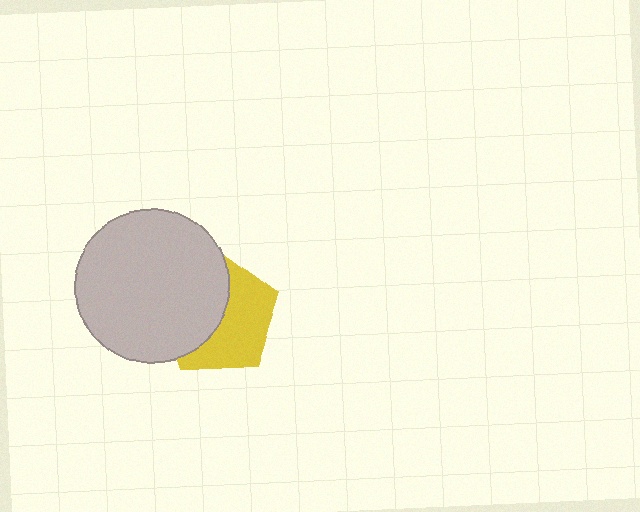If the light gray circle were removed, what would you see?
You would see the complete yellow pentagon.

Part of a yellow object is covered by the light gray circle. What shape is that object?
It is a pentagon.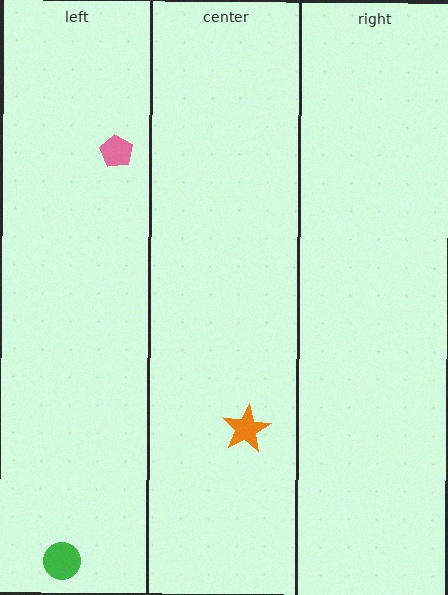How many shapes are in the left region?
2.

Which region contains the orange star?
The center region.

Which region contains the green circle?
The left region.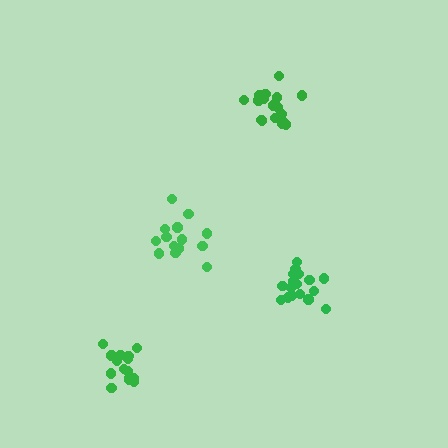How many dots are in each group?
Group 1: 18 dots, Group 2: 14 dots, Group 3: 15 dots, Group 4: 17 dots (64 total).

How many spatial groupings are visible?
There are 4 spatial groupings.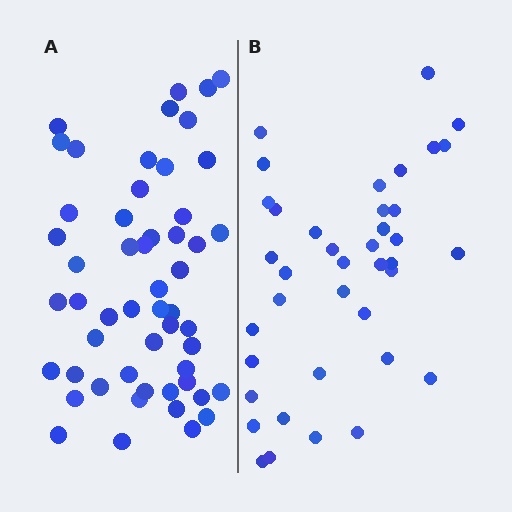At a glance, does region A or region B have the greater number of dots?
Region A (the left region) has more dots.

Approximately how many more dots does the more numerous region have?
Region A has approximately 15 more dots than region B.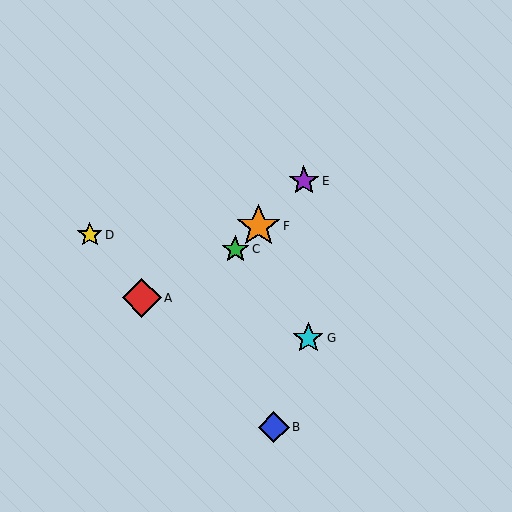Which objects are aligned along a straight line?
Objects C, E, F are aligned along a straight line.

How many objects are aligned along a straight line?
3 objects (C, E, F) are aligned along a straight line.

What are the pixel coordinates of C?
Object C is at (235, 249).